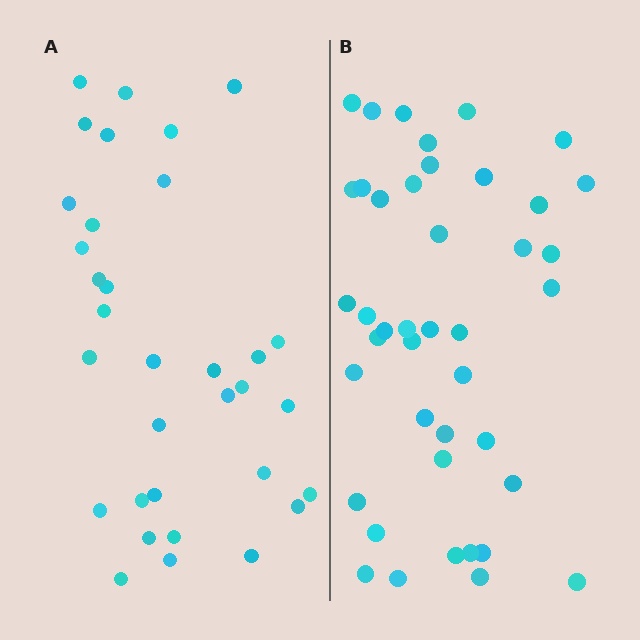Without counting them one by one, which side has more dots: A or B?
Region B (the right region) has more dots.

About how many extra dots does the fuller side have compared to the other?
Region B has roughly 8 or so more dots than region A.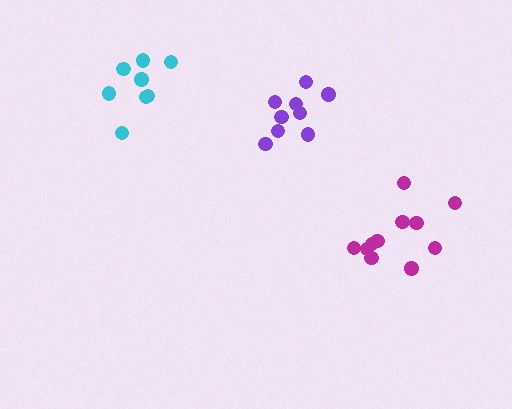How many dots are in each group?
Group 1: 8 dots, Group 2: 11 dots, Group 3: 9 dots (28 total).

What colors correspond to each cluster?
The clusters are colored: cyan, magenta, purple.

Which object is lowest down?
The magenta cluster is bottommost.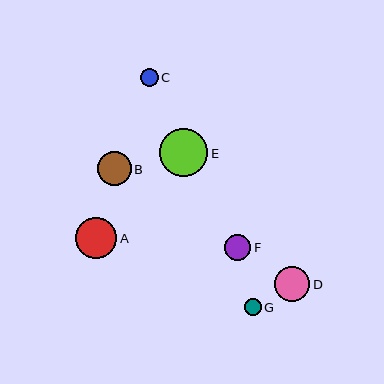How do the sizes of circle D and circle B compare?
Circle D and circle B are approximately the same size.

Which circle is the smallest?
Circle G is the smallest with a size of approximately 17 pixels.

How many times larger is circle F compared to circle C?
Circle F is approximately 1.5 times the size of circle C.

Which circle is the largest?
Circle E is the largest with a size of approximately 48 pixels.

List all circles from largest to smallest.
From largest to smallest: E, A, D, B, F, C, G.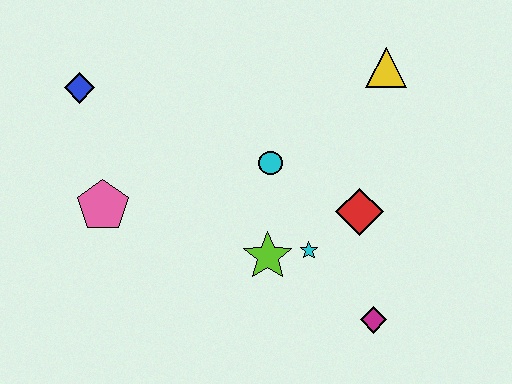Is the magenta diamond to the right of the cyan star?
Yes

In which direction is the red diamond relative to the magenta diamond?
The red diamond is above the magenta diamond.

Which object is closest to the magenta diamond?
The cyan star is closest to the magenta diamond.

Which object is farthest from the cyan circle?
The blue diamond is farthest from the cyan circle.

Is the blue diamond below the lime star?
No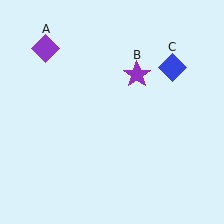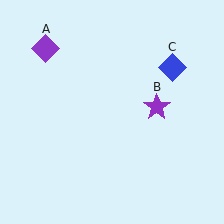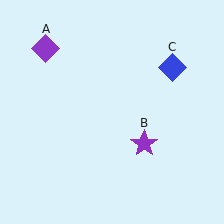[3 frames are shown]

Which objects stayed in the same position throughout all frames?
Purple diamond (object A) and blue diamond (object C) remained stationary.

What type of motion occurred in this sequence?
The purple star (object B) rotated clockwise around the center of the scene.